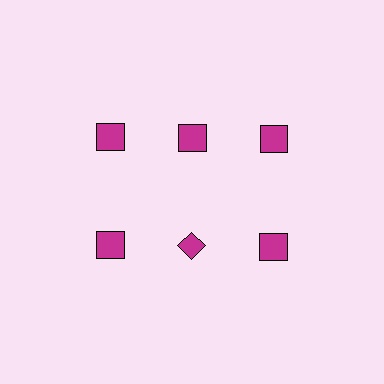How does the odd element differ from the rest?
It has a different shape: diamond instead of square.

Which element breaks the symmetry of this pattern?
The magenta diamond in the second row, second from left column breaks the symmetry. All other shapes are magenta squares.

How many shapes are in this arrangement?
There are 6 shapes arranged in a grid pattern.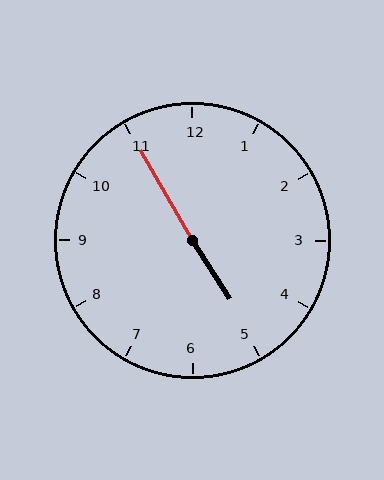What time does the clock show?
4:55.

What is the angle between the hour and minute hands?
Approximately 178 degrees.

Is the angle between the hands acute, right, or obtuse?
It is obtuse.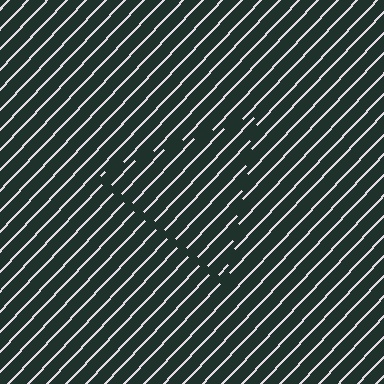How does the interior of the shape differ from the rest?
The interior of the shape contains the same grating, shifted by half a period — the contour is defined by the phase discontinuity where line-ends from the inner and outer gratings abut.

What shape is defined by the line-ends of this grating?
An illusory triangle. The interior of the shape contains the same grating, shifted by half a period — the contour is defined by the phase discontinuity where line-ends from the inner and outer gratings abut.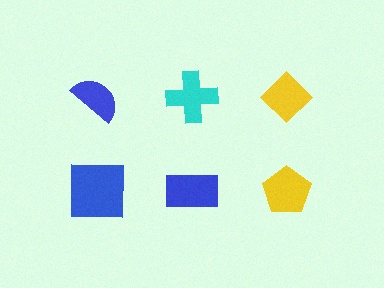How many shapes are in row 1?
3 shapes.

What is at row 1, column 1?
A blue semicircle.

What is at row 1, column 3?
A yellow diamond.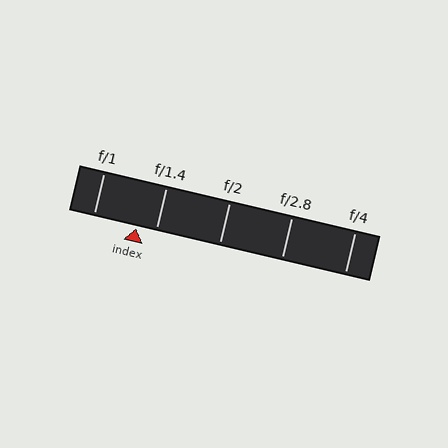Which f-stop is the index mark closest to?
The index mark is closest to f/1.4.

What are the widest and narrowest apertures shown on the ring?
The widest aperture shown is f/1 and the narrowest is f/4.